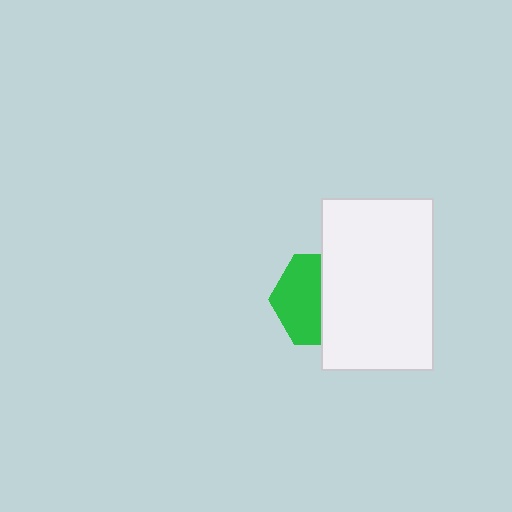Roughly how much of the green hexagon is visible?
About half of it is visible (roughly 51%).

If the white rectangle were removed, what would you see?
You would see the complete green hexagon.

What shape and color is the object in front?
The object in front is a white rectangle.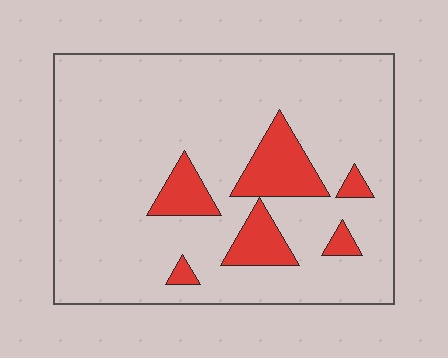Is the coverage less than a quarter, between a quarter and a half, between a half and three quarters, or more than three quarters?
Less than a quarter.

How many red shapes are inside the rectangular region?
6.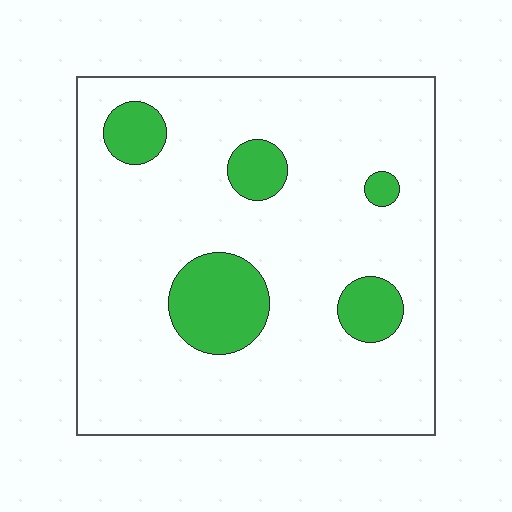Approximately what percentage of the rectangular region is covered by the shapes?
Approximately 15%.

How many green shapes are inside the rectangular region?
5.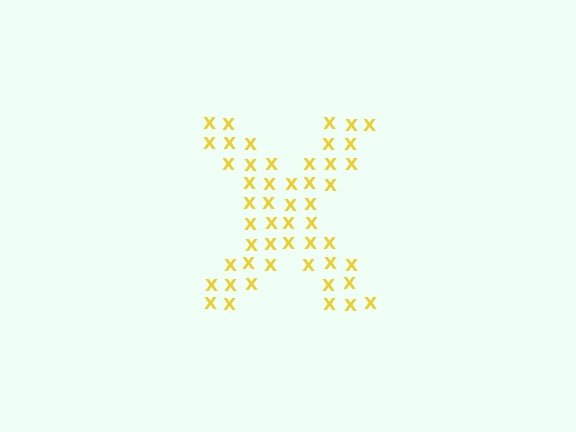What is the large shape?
The large shape is the letter X.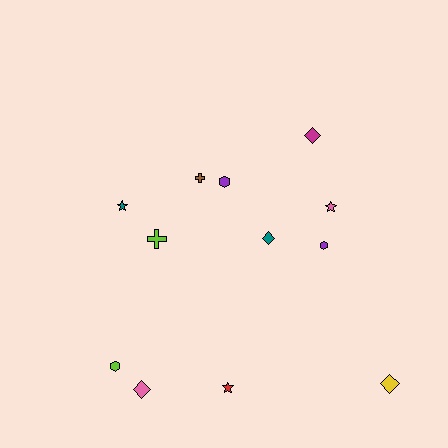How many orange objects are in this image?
There are no orange objects.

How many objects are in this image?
There are 12 objects.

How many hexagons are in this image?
There are 3 hexagons.